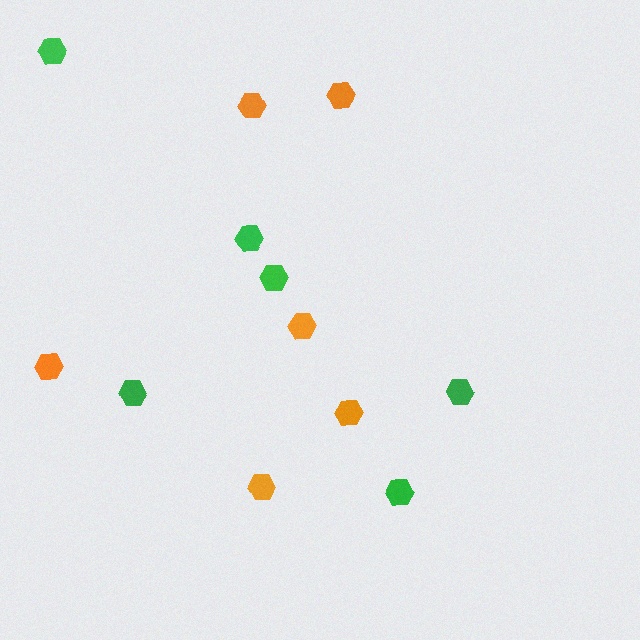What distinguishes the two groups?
There are 2 groups: one group of orange hexagons (6) and one group of green hexagons (6).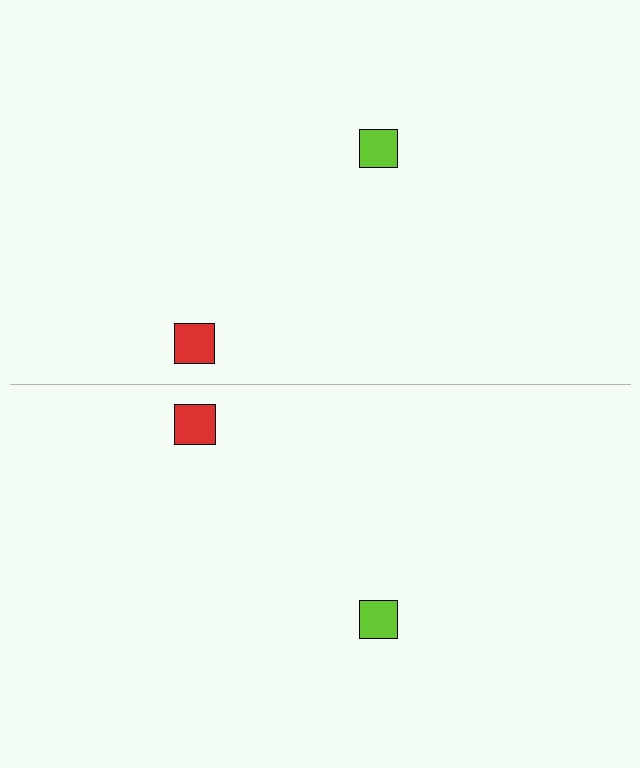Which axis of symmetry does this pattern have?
The pattern has a horizontal axis of symmetry running through the center of the image.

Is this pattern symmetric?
Yes, this pattern has bilateral (reflection) symmetry.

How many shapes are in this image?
There are 4 shapes in this image.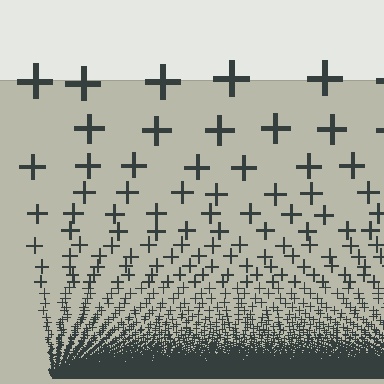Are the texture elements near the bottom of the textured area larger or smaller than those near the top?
Smaller. The gradient is inverted — elements near the bottom are smaller and denser.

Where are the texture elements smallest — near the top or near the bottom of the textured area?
Near the bottom.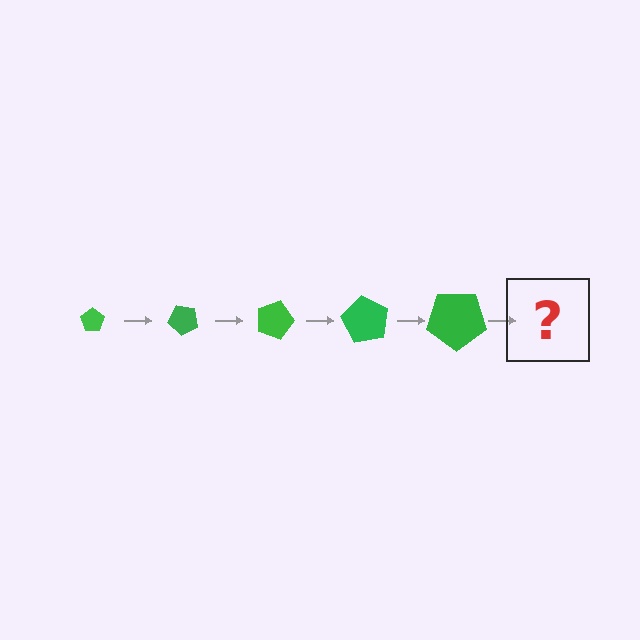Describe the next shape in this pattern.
It should be a pentagon, larger than the previous one and rotated 225 degrees from the start.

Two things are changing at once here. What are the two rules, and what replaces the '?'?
The two rules are that the pentagon grows larger each step and it rotates 45 degrees each step. The '?' should be a pentagon, larger than the previous one and rotated 225 degrees from the start.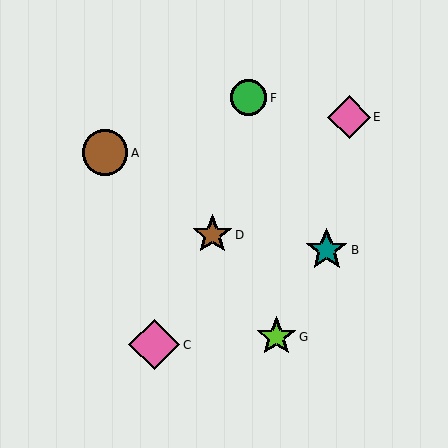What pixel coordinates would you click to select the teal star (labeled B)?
Click at (327, 250) to select the teal star B.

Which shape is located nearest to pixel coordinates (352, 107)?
The pink diamond (labeled E) at (349, 117) is nearest to that location.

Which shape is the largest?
The pink diamond (labeled C) is the largest.